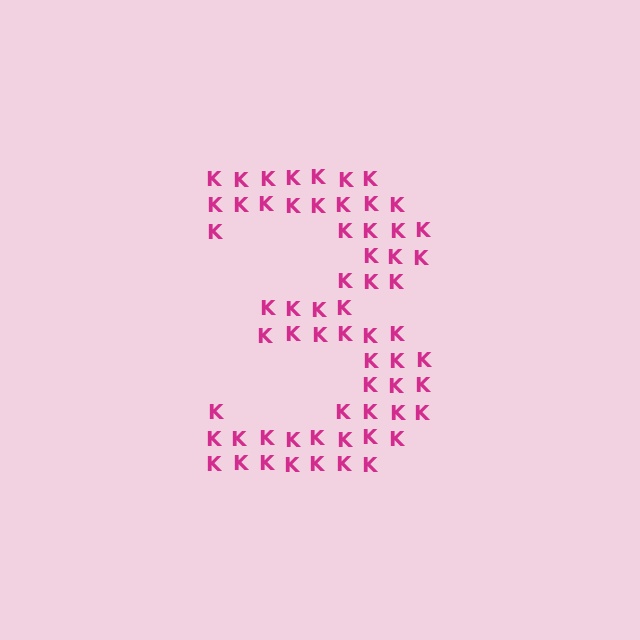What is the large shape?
The large shape is the digit 3.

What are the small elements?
The small elements are letter K's.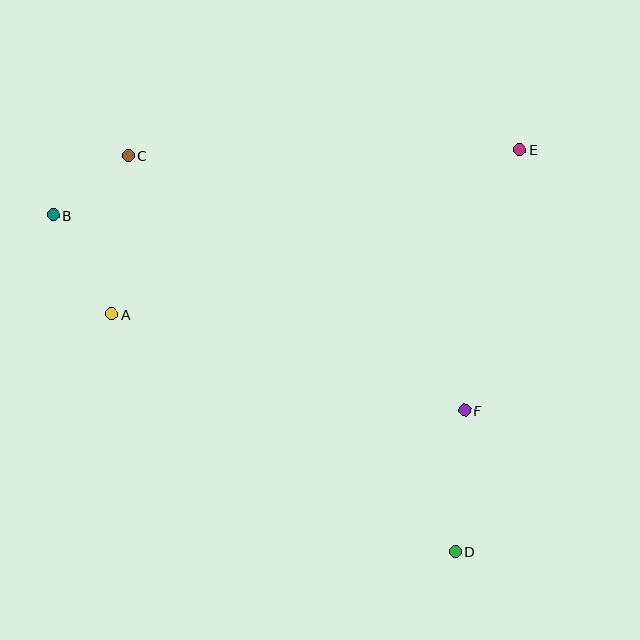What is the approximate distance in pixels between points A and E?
The distance between A and E is approximately 440 pixels.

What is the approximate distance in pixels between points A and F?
The distance between A and F is approximately 366 pixels.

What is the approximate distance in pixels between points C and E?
The distance between C and E is approximately 392 pixels.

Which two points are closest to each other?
Points B and C are closest to each other.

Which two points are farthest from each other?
Points B and D are farthest from each other.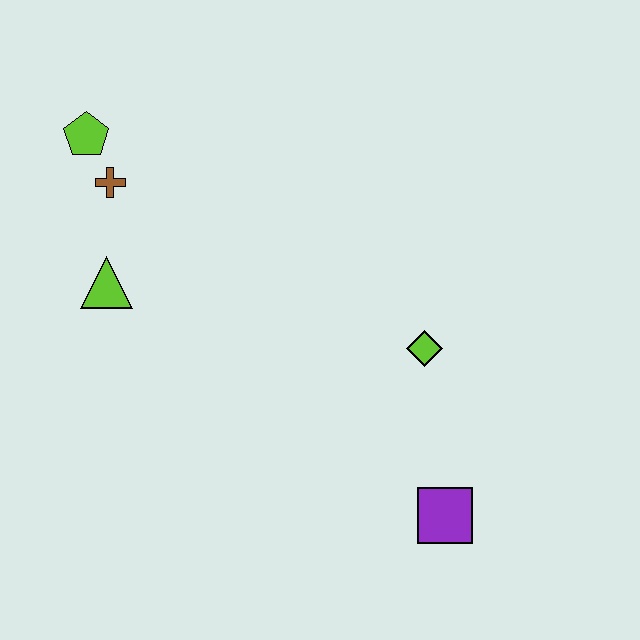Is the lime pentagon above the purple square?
Yes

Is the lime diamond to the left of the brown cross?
No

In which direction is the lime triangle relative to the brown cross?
The lime triangle is below the brown cross.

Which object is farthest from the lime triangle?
The purple square is farthest from the lime triangle.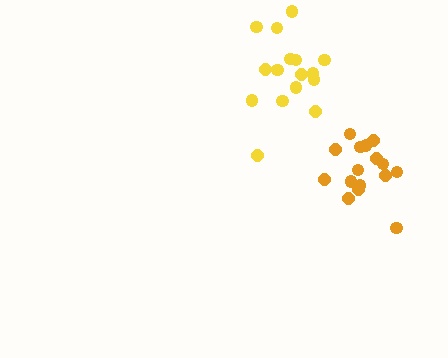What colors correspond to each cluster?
The clusters are colored: yellow, orange.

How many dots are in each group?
Group 1: 16 dots, Group 2: 16 dots (32 total).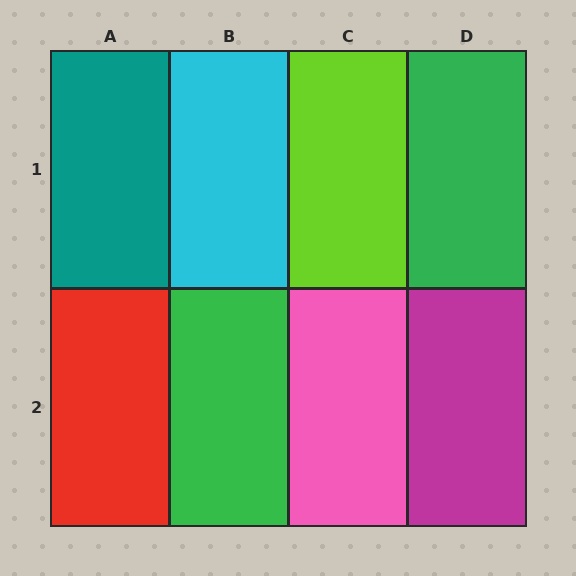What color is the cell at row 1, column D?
Green.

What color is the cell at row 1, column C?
Lime.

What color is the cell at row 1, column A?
Teal.